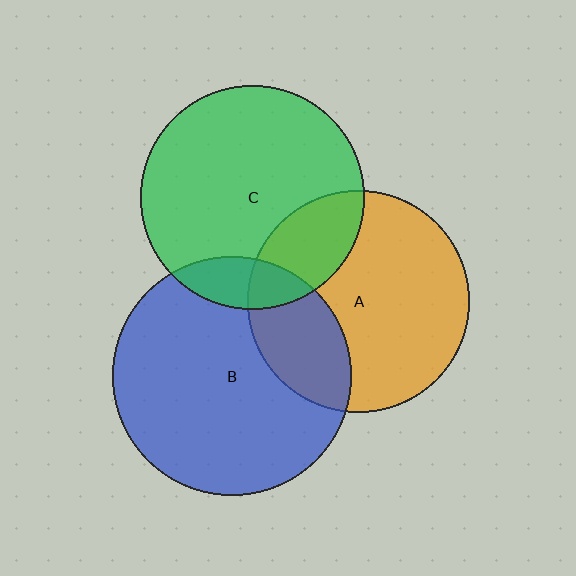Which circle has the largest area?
Circle B (blue).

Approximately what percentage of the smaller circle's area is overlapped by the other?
Approximately 15%.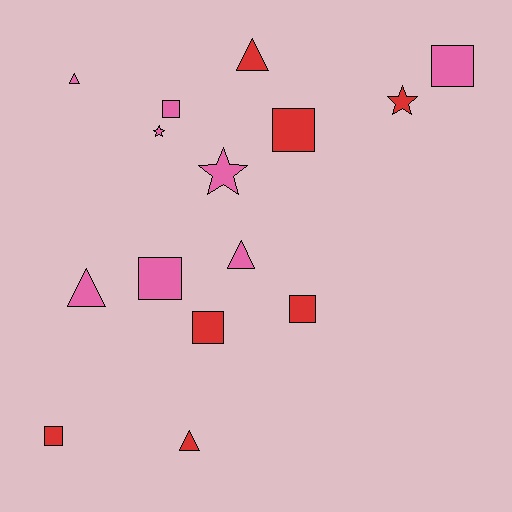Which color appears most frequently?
Pink, with 8 objects.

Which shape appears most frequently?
Square, with 7 objects.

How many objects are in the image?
There are 15 objects.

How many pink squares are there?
There are 3 pink squares.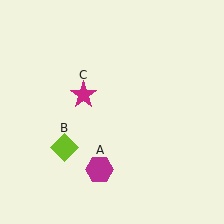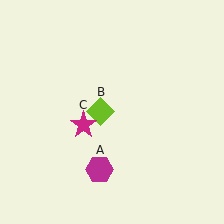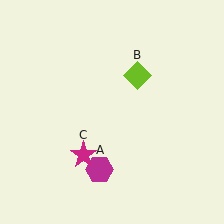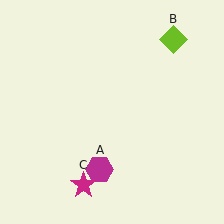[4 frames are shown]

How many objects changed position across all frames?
2 objects changed position: lime diamond (object B), magenta star (object C).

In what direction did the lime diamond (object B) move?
The lime diamond (object B) moved up and to the right.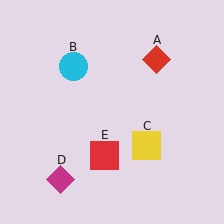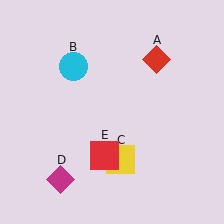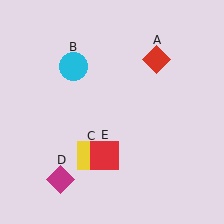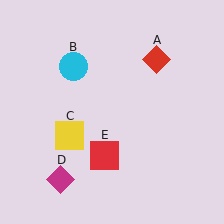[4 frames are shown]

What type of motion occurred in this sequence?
The yellow square (object C) rotated clockwise around the center of the scene.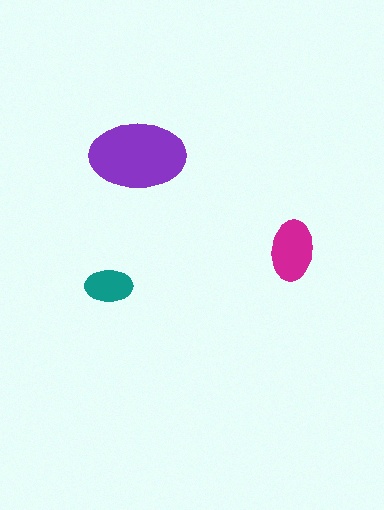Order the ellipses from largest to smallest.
the purple one, the magenta one, the teal one.